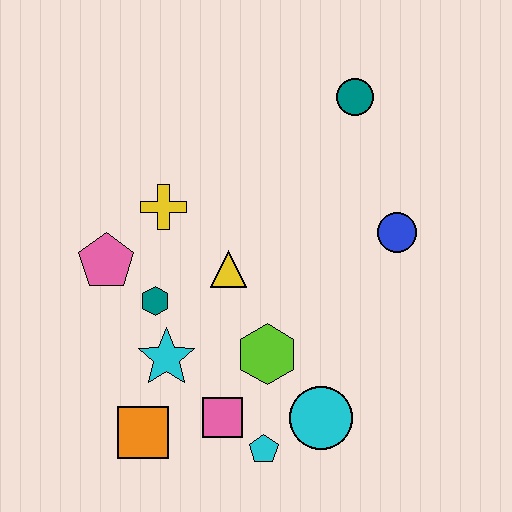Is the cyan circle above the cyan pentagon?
Yes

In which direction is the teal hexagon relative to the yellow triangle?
The teal hexagon is to the left of the yellow triangle.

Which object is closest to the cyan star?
The teal hexagon is closest to the cyan star.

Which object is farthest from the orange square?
The teal circle is farthest from the orange square.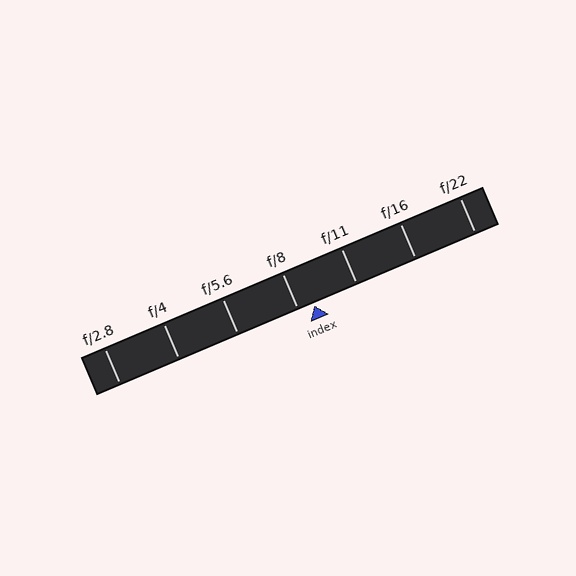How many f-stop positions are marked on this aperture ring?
There are 7 f-stop positions marked.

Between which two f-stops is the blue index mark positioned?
The index mark is between f/8 and f/11.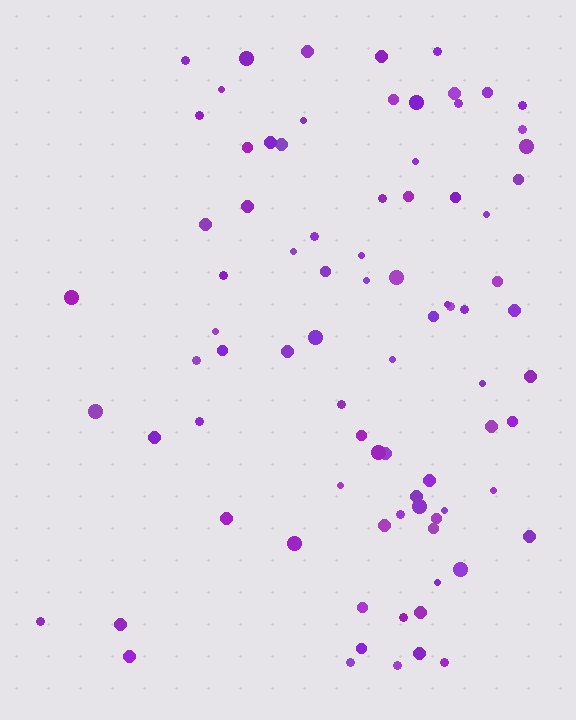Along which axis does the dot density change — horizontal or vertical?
Horizontal.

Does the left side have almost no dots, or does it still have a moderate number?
Still a moderate number, just noticeably fewer than the right.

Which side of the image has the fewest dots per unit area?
The left.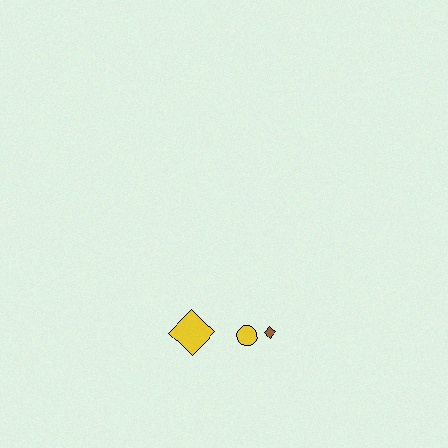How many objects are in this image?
There are 3 objects.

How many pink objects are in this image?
There are no pink objects.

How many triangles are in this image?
There are no triangles.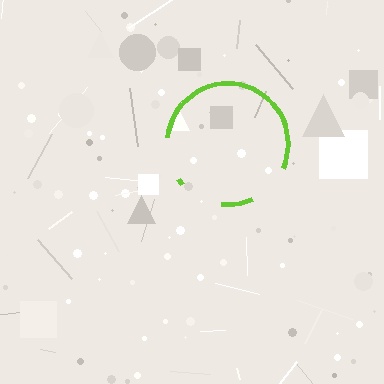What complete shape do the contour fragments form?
The contour fragments form a circle.